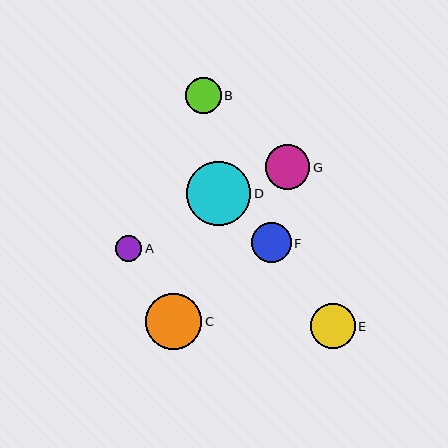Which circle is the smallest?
Circle A is the smallest with a size of approximately 26 pixels.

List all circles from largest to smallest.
From largest to smallest: D, C, E, G, F, B, A.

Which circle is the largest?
Circle D is the largest with a size of approximately 64 pixels.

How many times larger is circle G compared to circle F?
Circle G is approximately 1.1 times the size of circle F.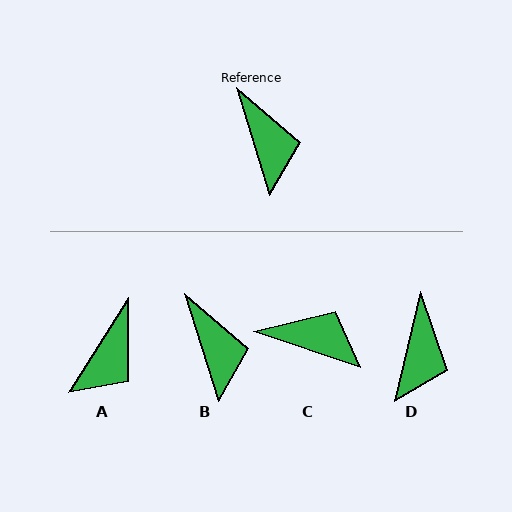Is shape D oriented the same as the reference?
No, it is off by about 31 degrees.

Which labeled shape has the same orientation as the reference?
B.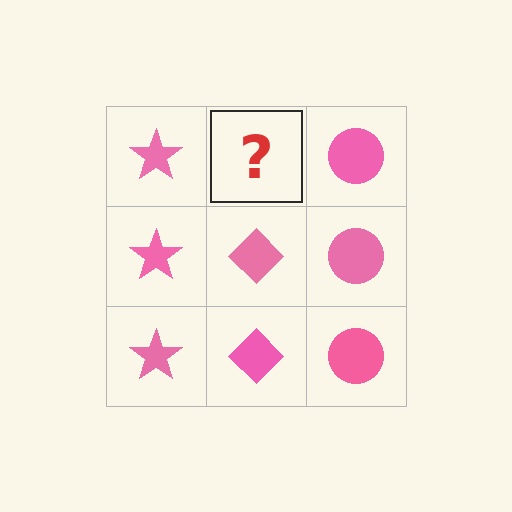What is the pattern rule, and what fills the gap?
The rule is that each column has a consistent shape. The gap should be filled with a pink diamond.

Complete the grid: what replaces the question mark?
The question mark should be replaced with a pink diamond.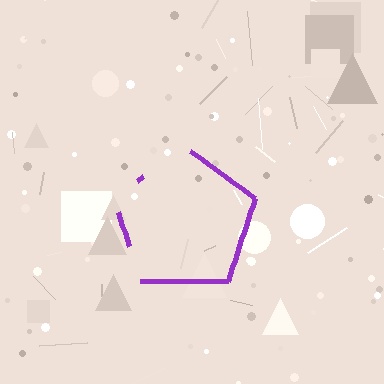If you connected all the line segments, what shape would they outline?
They would outline a pentagon.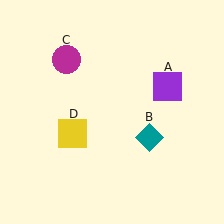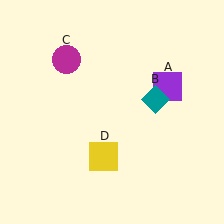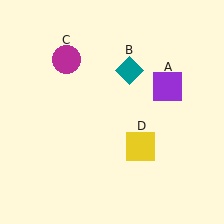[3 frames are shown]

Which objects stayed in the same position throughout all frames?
Purple square (object A) and magenta circle (object C) remained stationary.